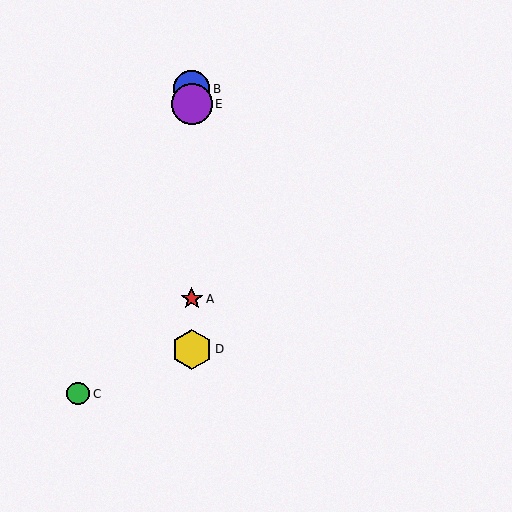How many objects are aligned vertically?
4 objects (A, B, D, E) are aligned vertically.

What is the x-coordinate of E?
Object E is at x≈192.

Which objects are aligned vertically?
Objects A, B, D, E are aligned vertically.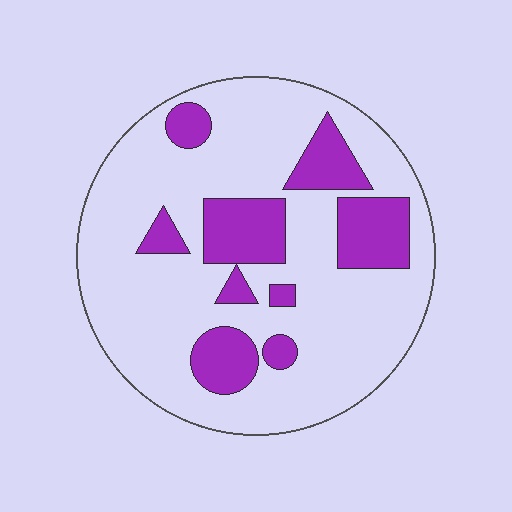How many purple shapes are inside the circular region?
9.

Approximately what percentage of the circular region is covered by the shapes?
Approximately 25%.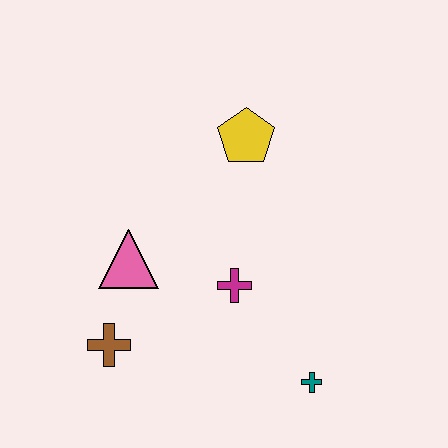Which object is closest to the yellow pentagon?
The magenta cross is closest to the yellow pentagon.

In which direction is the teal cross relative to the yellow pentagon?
The teal cross is below the yellow pentagon.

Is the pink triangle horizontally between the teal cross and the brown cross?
Yes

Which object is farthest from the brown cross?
The yellow pentagon is farthest from the brown cross.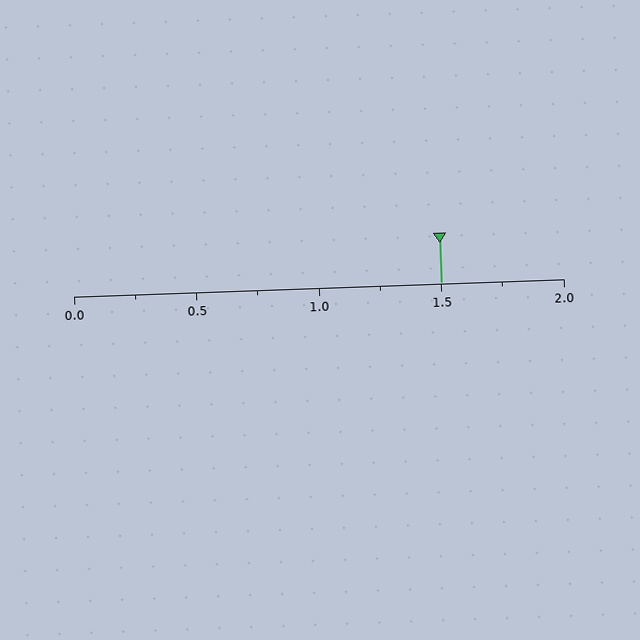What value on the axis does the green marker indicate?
The marker indicates approximately 1.5.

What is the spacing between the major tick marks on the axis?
The major ticks are spaced 0.5 apart.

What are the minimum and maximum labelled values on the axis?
The axis runs from 0.0 to 2.0.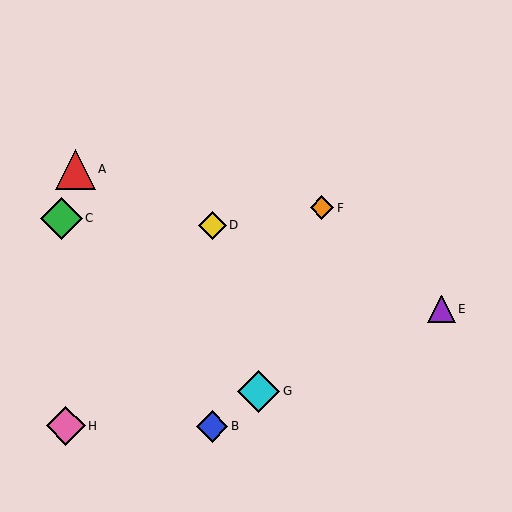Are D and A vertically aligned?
No, D is at x≈212 and A is at x≈75.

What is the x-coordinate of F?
Object F is at x≈322.